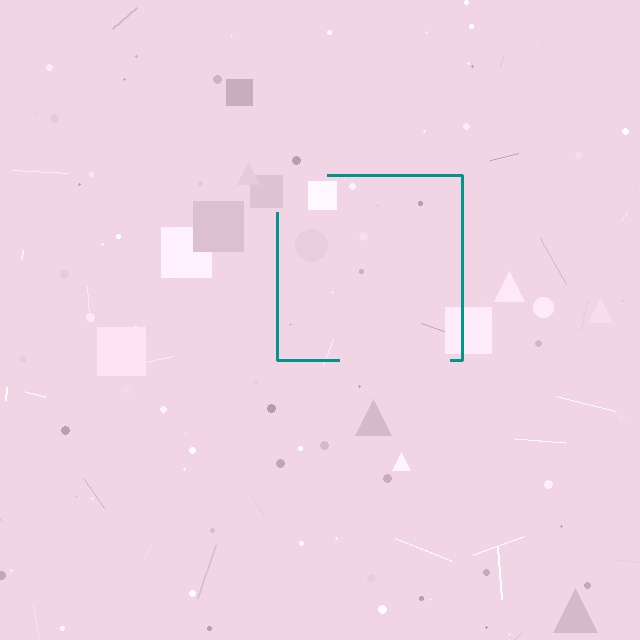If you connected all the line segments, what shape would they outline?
They would outline a square.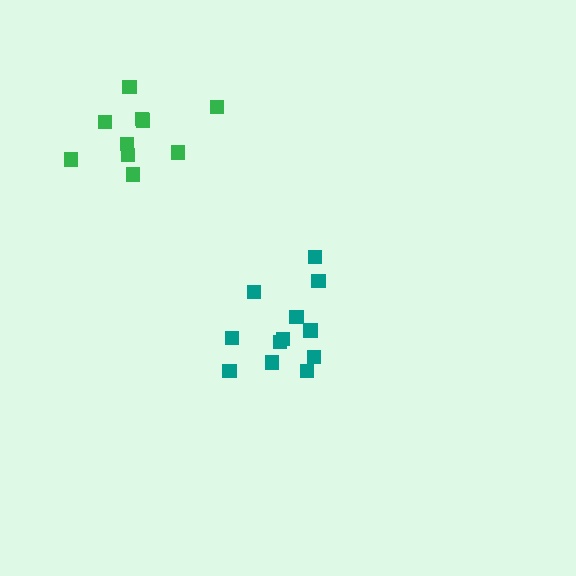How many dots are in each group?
Group 1: 12 dots, Group 2: 10 dots (22 total).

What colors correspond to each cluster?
The clusters are colored: teal, green.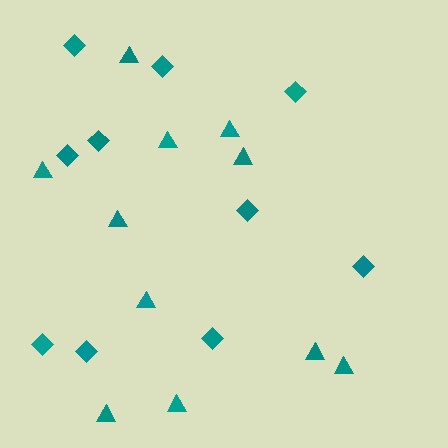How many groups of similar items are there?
There are 2 groups: one group of diamonds (10) and one group of triangles (11).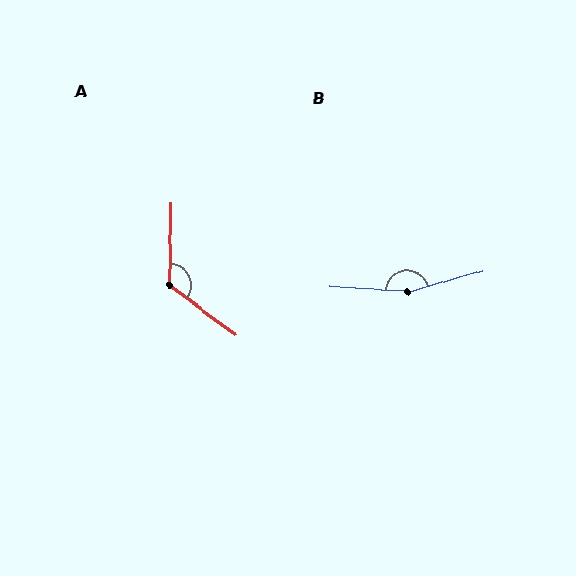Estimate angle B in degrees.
Approximately 161 degrees.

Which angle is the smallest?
A, at approximately 126 degrees.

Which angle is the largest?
B, at approximately 161 degrees.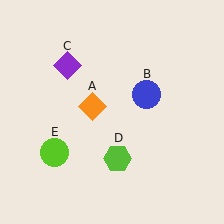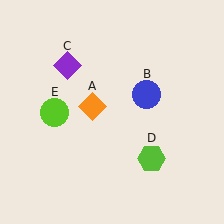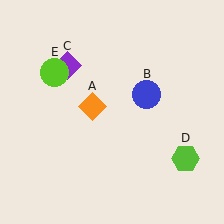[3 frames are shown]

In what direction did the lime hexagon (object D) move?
The lime hexagon (object D) moved right.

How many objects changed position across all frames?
2 objects changed position: lime hexagon (object D), lime circle (object E).